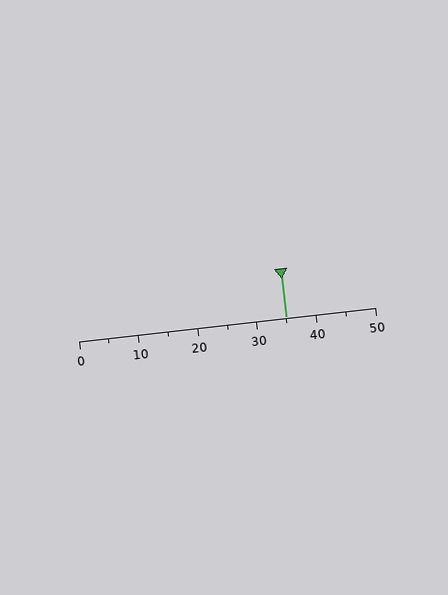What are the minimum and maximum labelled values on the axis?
The axis runs from 0 to 50.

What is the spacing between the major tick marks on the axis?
The major ticks are spaced 10 apart.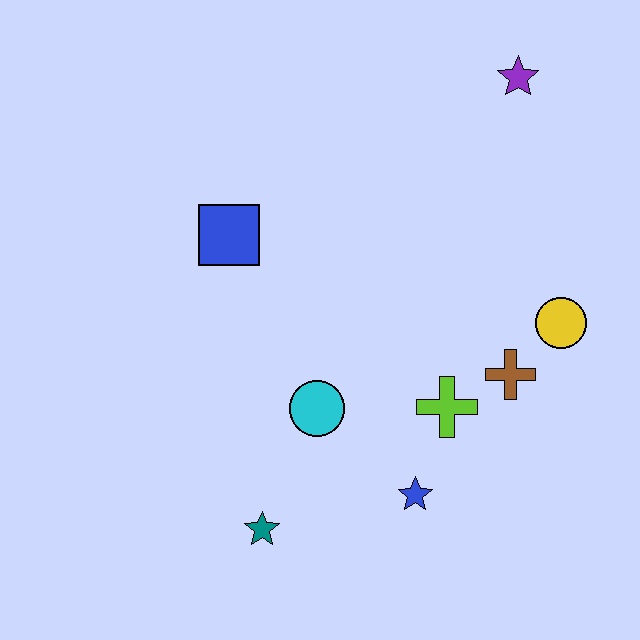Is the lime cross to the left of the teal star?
No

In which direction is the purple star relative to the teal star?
The purple star is above the teal star.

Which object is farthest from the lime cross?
The purple star is farthest from the lime cross.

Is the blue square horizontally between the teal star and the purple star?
No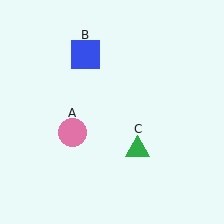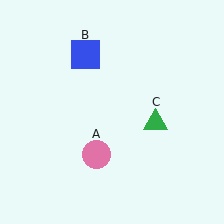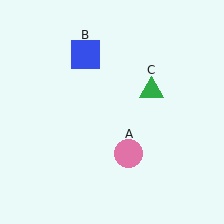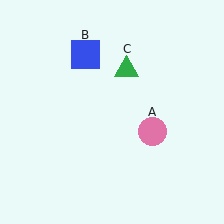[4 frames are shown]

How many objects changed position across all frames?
2 objects changed position: pink circle (object A), green triangle (object C).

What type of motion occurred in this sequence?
The pink circle (object A), green triangle (object C) rotated counterclockwise around the center of the scene.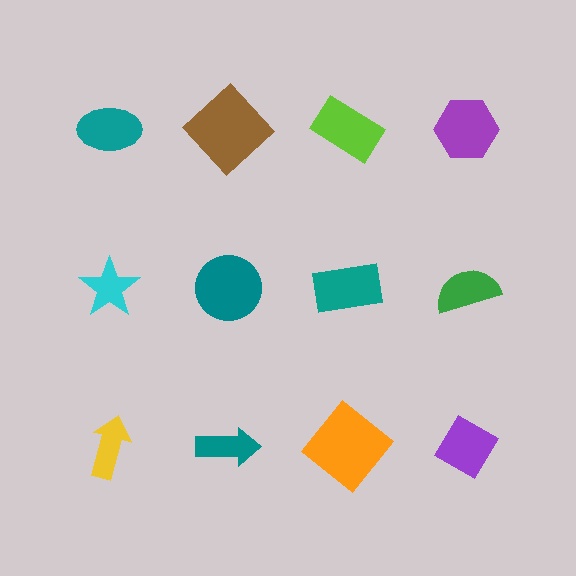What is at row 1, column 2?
A brown diamond.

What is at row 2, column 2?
A teal circle.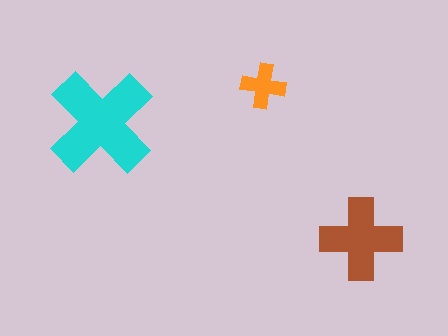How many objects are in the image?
There are 3 objects in the image.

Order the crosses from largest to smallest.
the cyan one, the brown one, the orange one.